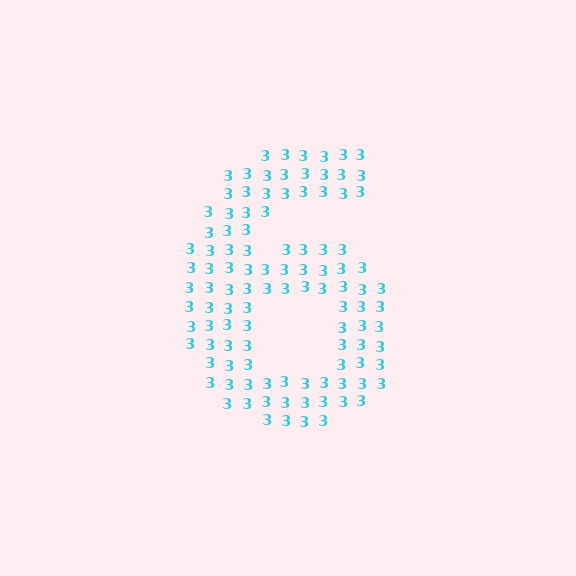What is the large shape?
The large shape is the digit 6.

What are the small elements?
The small elements are digit 3's.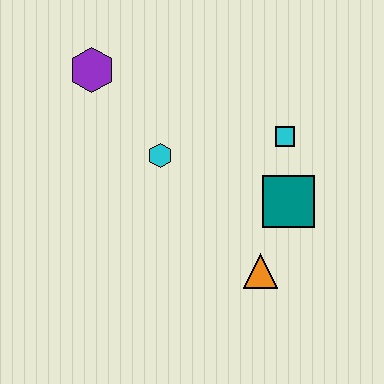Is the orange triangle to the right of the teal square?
No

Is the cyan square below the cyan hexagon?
No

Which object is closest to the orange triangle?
The teal square is closest to the orange triangle.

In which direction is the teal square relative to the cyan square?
The teal square is below the cyan square.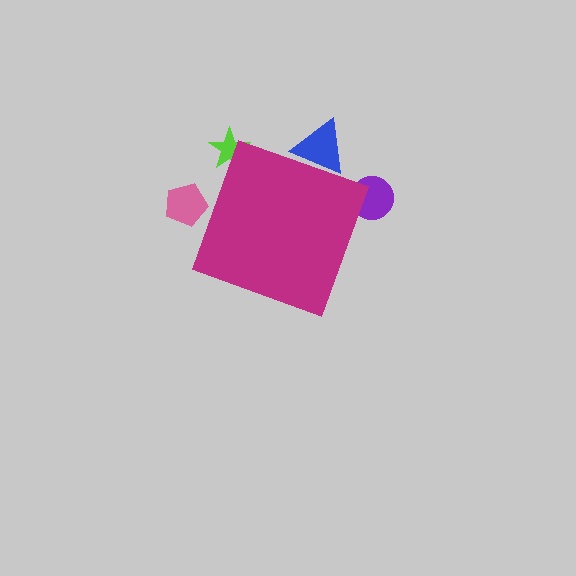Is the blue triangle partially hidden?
Yes, the blue triangle is partially hidden behind the magenta diamond.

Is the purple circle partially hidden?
Yes, the purple circle is partially hidden behind the magenta diamond.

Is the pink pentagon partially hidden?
Yes, the pink pentagon is partially hidden behind the magenta diamond.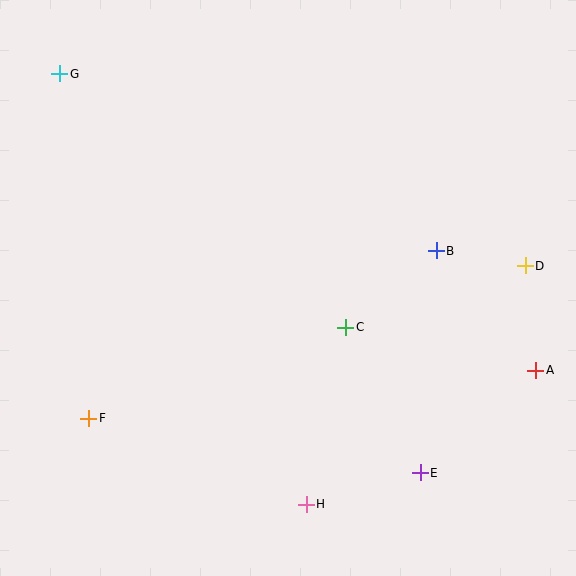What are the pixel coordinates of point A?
Point A is at (536, 370).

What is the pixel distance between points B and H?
The distance between B and H is 285 pixels.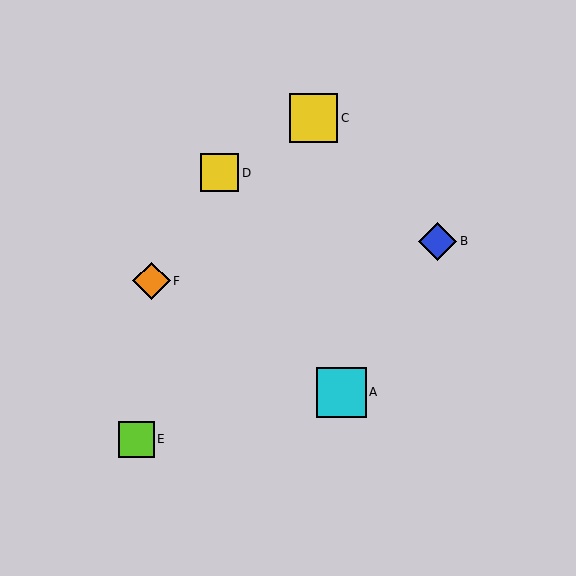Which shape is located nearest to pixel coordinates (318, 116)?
The yellow square (labeled C) at (314, 118) is nearest to that location.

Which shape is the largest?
The cyan square (labeled A) is the largest.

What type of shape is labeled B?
Shape B is a blue diamond.